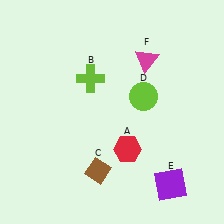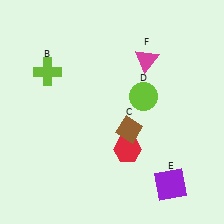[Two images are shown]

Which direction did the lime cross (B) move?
The lime cross (B) moved left.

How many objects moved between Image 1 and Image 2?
2 objects moved between the two images.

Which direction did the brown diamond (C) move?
The brown diamond (C) moved up.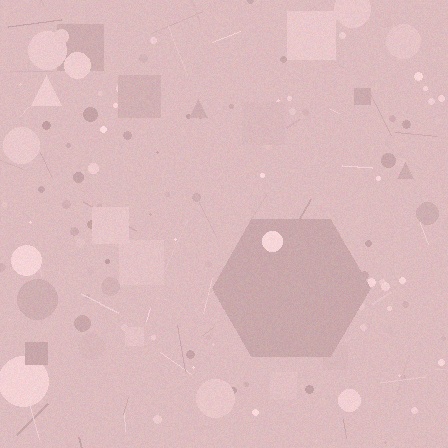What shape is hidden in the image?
A hexagon is hidden in the image.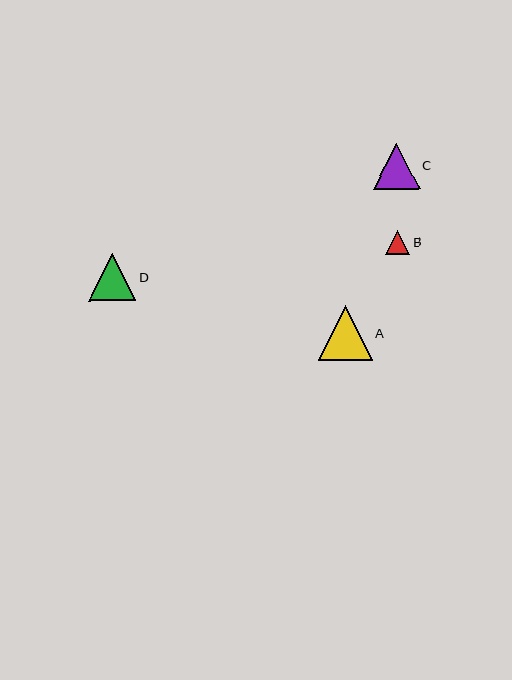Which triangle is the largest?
Triangle A is the largest with a size of approximately 54 pixels.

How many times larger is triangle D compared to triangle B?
Triangle D is approximately 1.9 times the size of triangle B.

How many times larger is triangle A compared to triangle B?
Triangle A is approximately 2.2 times the size of triangle B.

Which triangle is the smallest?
Triangle B is the smallest with a size of approximately 24 pixels.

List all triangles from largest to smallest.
From largest to smallest: A, D, C, B.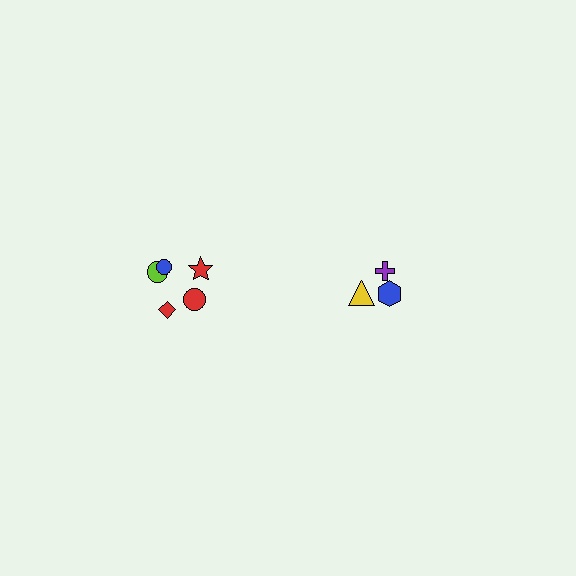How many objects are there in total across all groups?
There are 8 objects.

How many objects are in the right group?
There are 3 objects.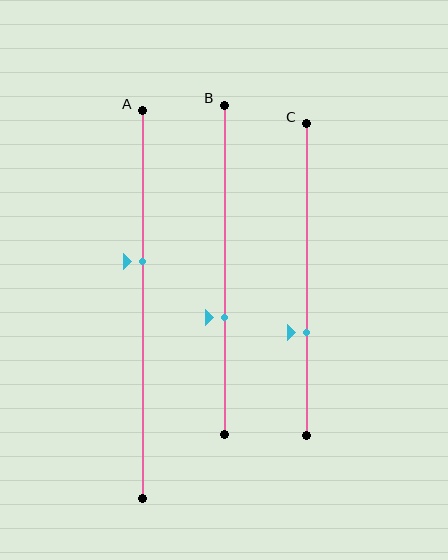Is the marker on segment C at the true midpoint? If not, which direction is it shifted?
No, the marker on segment C is shifted downward by about 17% of the segment length.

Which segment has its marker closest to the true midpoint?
Segment A has its marker closest to the true midpoint.